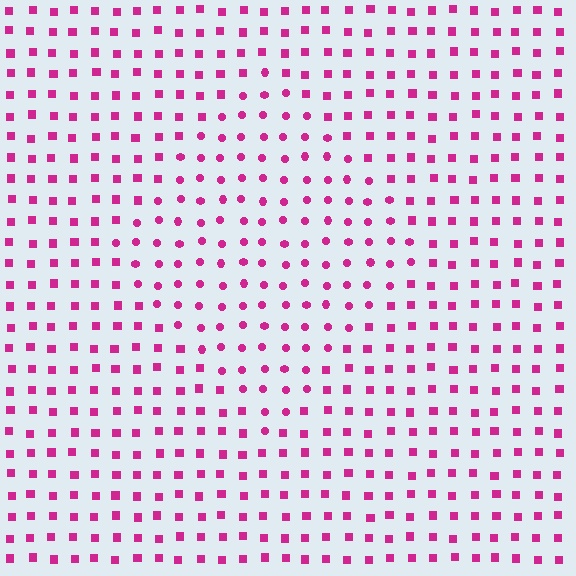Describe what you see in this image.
The image is filled with small magenta elements arranged in a uniform grid. A diamond-shaped region contains circles, while the surrounding area contains squares. The boundary is defined purely by the change in element shape.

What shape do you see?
I see a diamond.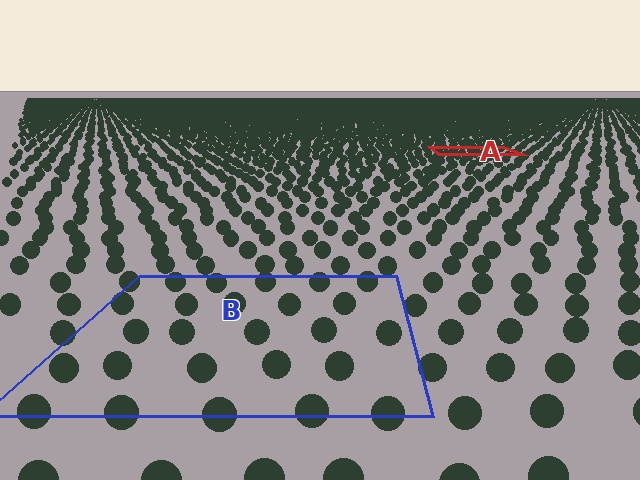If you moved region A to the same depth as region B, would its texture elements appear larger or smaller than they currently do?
They would appear larger. At a closer depth, the same texture elements are projected at a bigger on-screen size.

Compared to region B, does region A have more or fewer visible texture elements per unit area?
Region A has more texture elements per unit area — they are packed more densely because it is farther away.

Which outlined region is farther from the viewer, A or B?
Region A is farther from the viewer — the texture elements inside it appear smaller and more densely packed.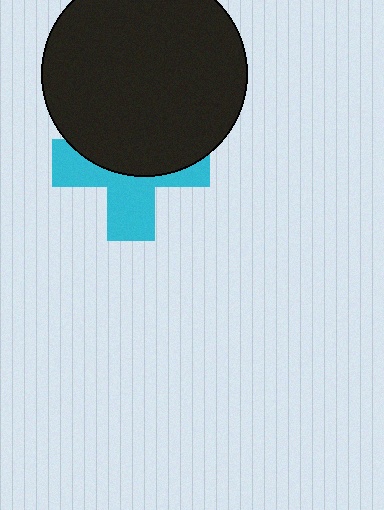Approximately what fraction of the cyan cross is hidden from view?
Roughly 52% of the cyan cross is hidden behind the black circle.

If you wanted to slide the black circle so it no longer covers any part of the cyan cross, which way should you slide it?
Slide it up — that is the most direct way to separate the two shapes.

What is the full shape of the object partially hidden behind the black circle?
The partially hidden object is a cyan cross.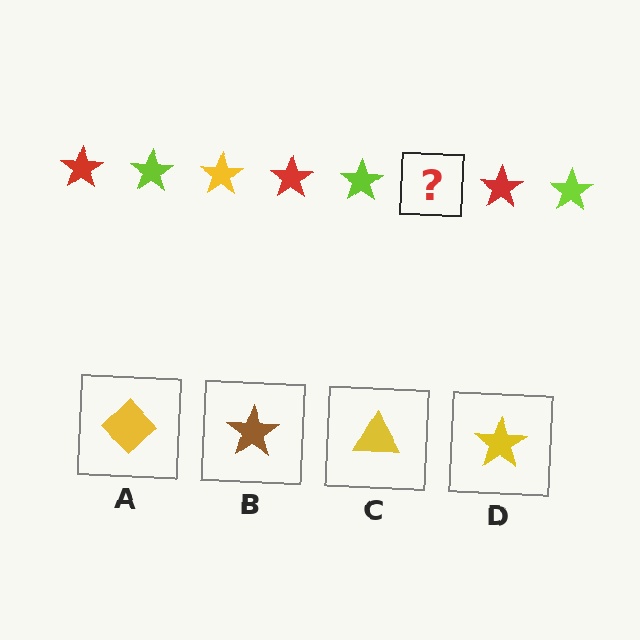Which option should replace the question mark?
Option D.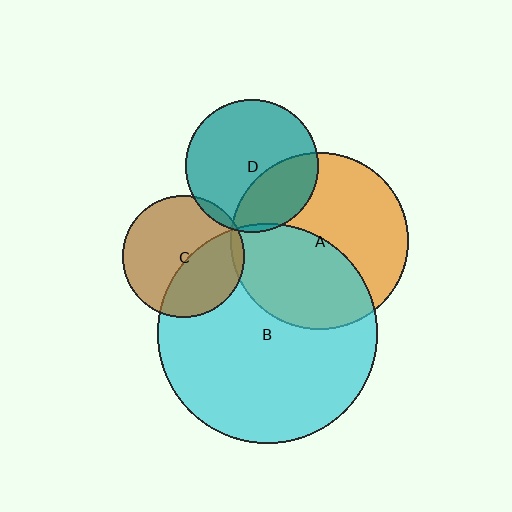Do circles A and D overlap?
Yes.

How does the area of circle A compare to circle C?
Approximately 2.1 times.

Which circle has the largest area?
Circle B (cyan).